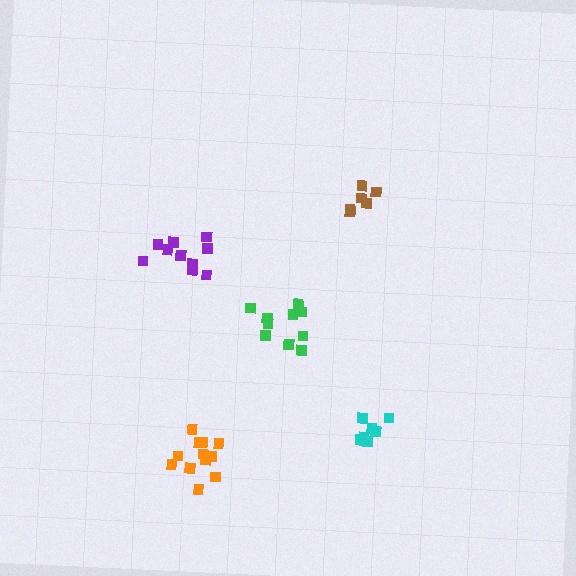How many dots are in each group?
Group 1: 11 dots, Group 2: 7 dots, Group 3: 6 dots, Group 4: 10 dots, Group 5: 12 dots (46 total).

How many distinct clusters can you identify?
There are 5 distinct clusters.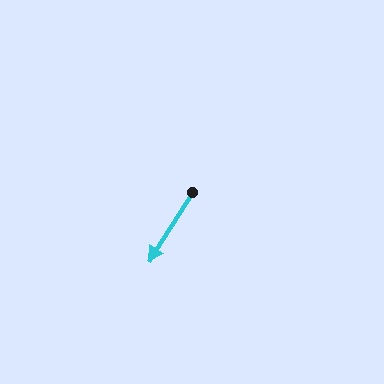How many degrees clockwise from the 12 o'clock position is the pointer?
Approximately 212 degrees.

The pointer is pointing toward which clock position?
Roughly 7 o'clock.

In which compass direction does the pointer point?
Southwest.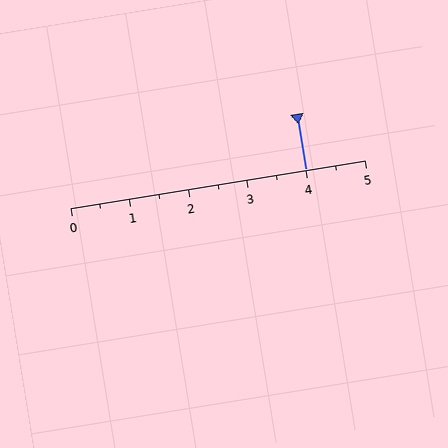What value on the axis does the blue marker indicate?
The marker indicates approximately 4.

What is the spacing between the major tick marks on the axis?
The major ticks are spaced 1 apart.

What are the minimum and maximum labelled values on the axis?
The axis runs from 0 to 5.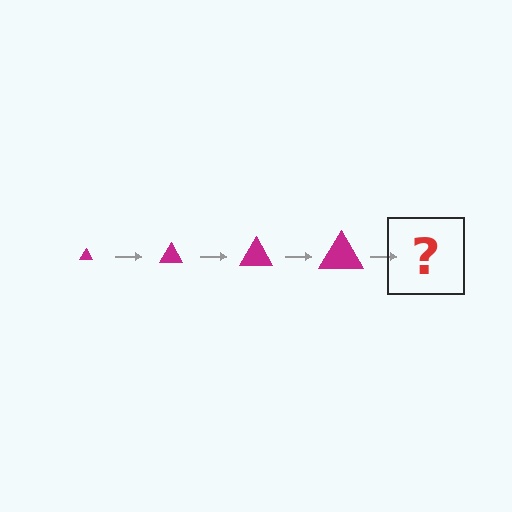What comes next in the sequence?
The next element should be a magenta triangle, larger than the previous one.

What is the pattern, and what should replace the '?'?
The pattern is that the triangle gets progressively larger each step. The '?' should be a magenta triangle, larger than the previous one.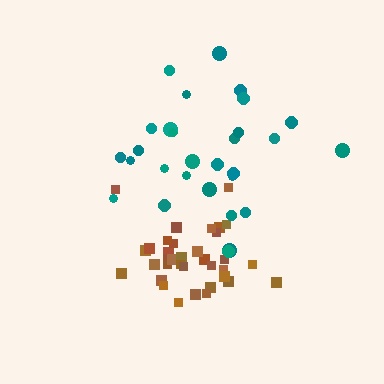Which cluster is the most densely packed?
Brown.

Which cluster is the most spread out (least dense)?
Teal.